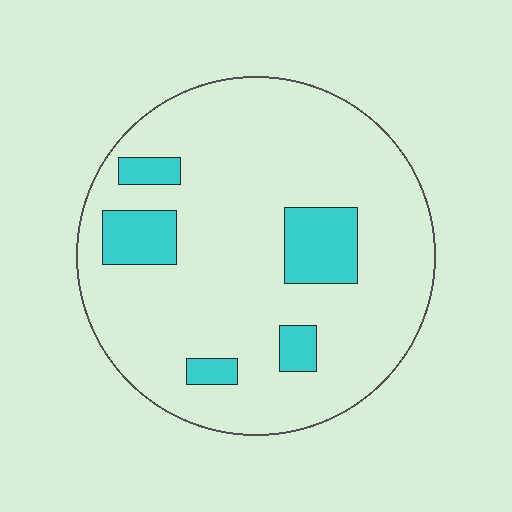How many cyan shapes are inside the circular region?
5.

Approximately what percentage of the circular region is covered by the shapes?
Approximately 15%.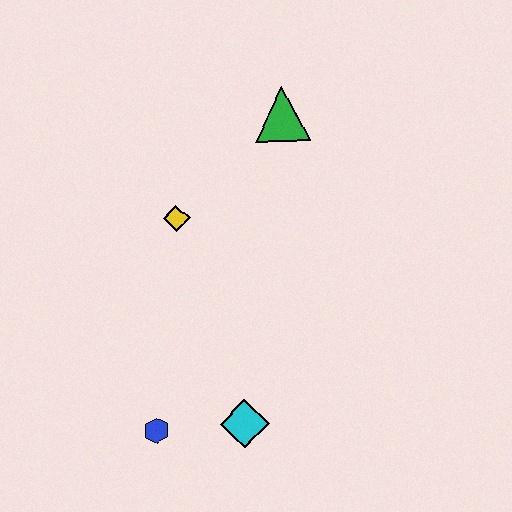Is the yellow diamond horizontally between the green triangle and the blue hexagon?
Yes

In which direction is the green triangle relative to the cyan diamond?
The green triangle is above the cyan diamond.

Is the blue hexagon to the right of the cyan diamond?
No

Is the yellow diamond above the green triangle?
No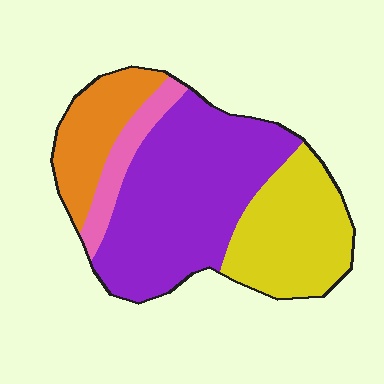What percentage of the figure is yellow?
Yellow takes up between a sixth and a third of the figure.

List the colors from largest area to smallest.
From largest to smallest: purple, yellow, orange, pink.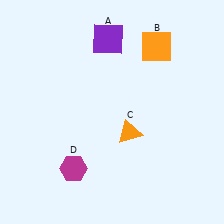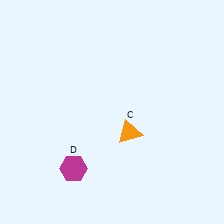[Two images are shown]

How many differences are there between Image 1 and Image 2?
There are 2 differences between the two images.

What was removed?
The orange square (B), the purple square (A) were removed in Image 2.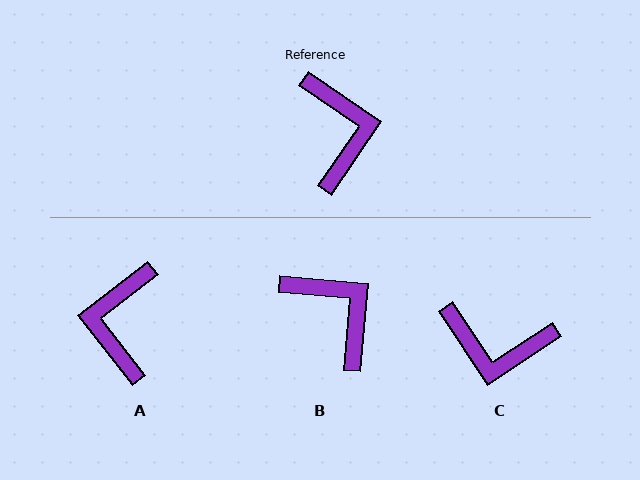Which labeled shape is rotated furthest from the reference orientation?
A, about 162 degrees away.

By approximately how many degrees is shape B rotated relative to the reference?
Approximately 29 degrees counter-clockwise.